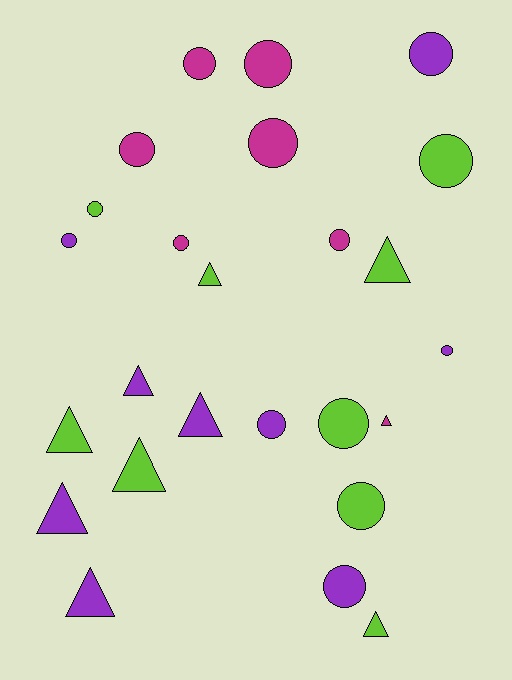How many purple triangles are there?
There are 4 purple triangles.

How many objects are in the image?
There are 25 objects.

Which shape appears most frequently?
Circle, with 15 objects.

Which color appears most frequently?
Purple, with 9 objects.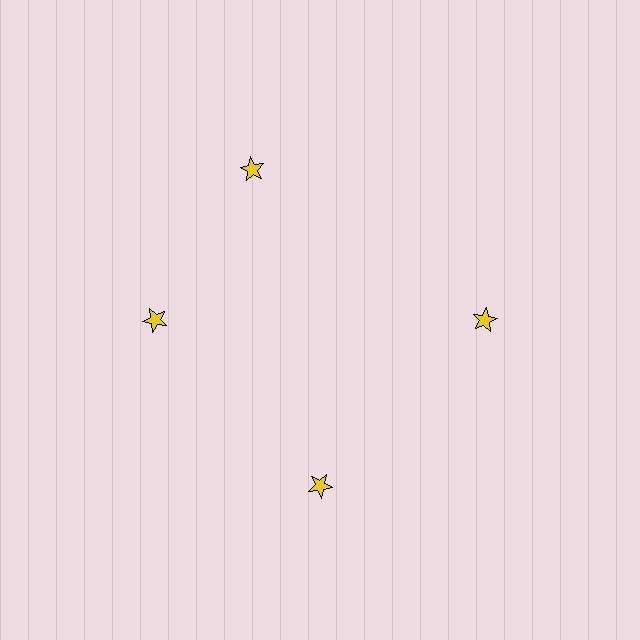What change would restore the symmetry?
The symmetry would be restored by rotating it back into even spacing with its neighbors so that all 4 stars sit at equal angles and equal distance from the center.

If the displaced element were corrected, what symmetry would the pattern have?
It would have 4-fold rotational symmetry — the pattern would map onto itself every 90 degrees.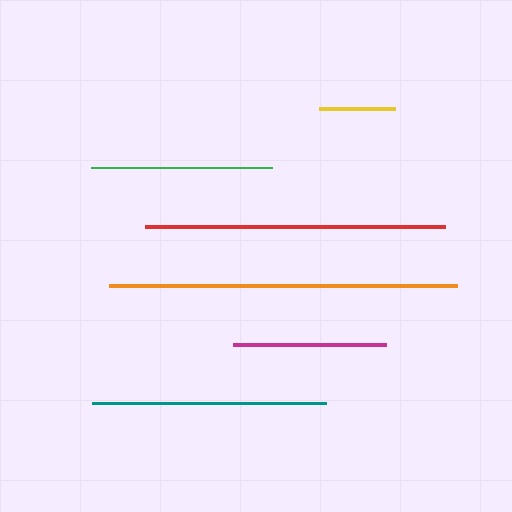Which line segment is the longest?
The orange line is the longest at approximately 348 pixels.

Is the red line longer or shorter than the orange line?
The orange line is longer than the red line.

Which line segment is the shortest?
The yellow line is the shortest at approximately 76 pixels.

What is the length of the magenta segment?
The magenta segment is approximately 152 pixels long.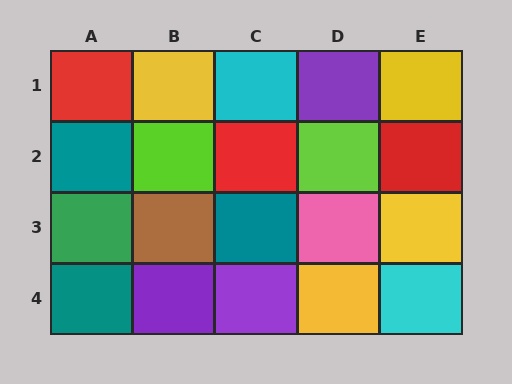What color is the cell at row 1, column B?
Yellow.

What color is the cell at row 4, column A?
Teal.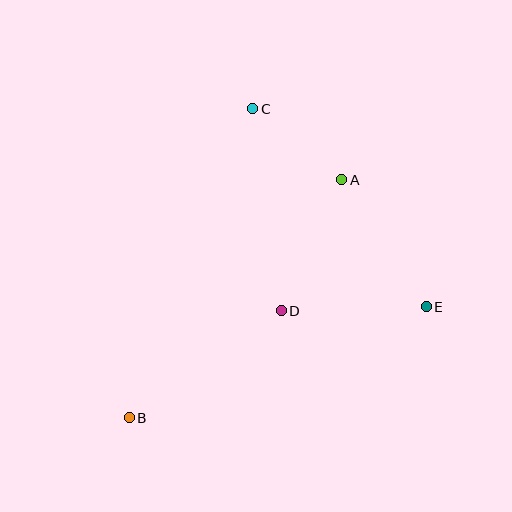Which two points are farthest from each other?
Points B and C are farthest from each other.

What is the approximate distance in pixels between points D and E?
The distance between D and E is approximately 145 pixels.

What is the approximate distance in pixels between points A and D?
The distance between A and D is approximately 144 pixels.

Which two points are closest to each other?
Points A and C are closest to each other.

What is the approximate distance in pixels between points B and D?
The distance between B and D is approximately 186 pixels.